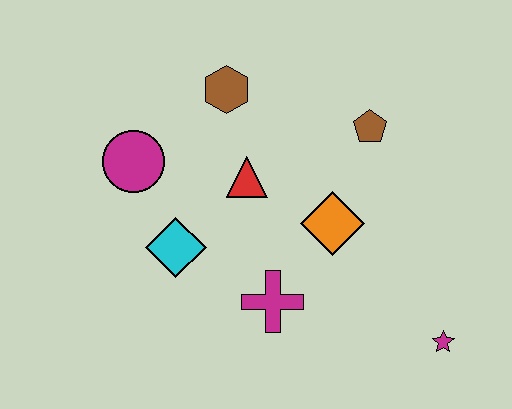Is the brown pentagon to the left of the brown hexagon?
No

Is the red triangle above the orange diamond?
Yes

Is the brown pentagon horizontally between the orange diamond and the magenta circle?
No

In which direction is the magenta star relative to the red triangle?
The magenta star is to the right of the red triangle.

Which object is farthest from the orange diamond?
The magenta circle is farthest from the orange diamond.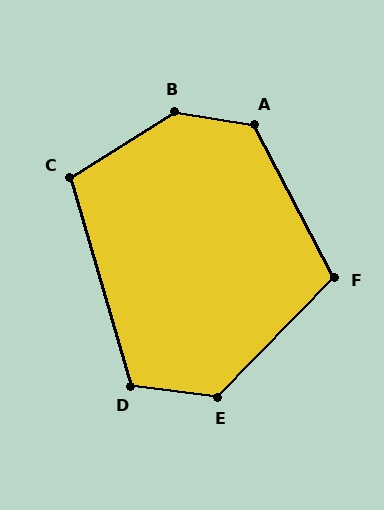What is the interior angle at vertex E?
Approximately 127 degrees (obtuse).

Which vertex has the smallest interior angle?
C, at approximately 106 degrees.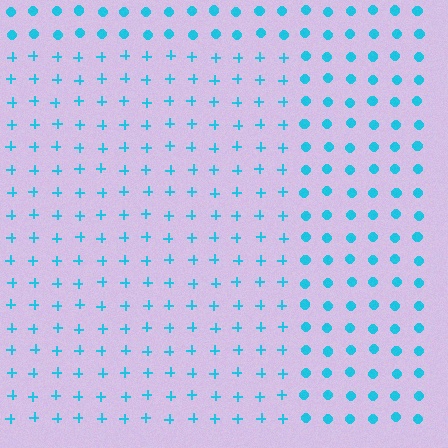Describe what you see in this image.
The image is filled with small cyan elements arranged in a uniform grid. A rectangle-shaped region contains plus signs, while the surrounding area contains circles. The boundary is defined purely by the change in element shape.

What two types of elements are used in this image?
The image uses plus signs inside the rectangle region and circles outside it.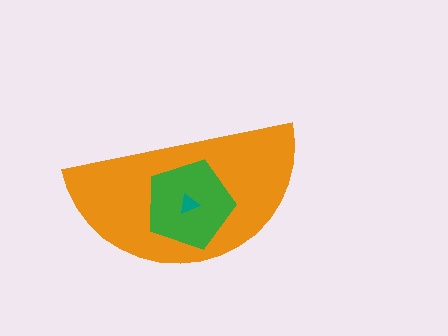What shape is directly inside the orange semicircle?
The green pentagon.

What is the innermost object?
The teal triangle.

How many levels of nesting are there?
3.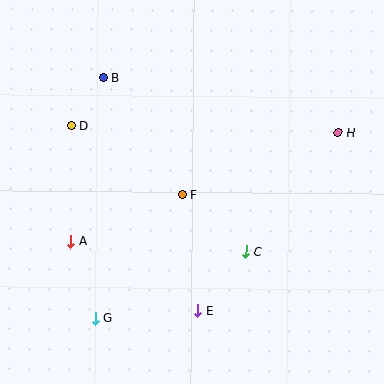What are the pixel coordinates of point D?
Point D is at (71, 126).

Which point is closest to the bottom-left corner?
Point G is closest to the bottom-left corner.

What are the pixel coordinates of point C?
Point C is at (246, 252).